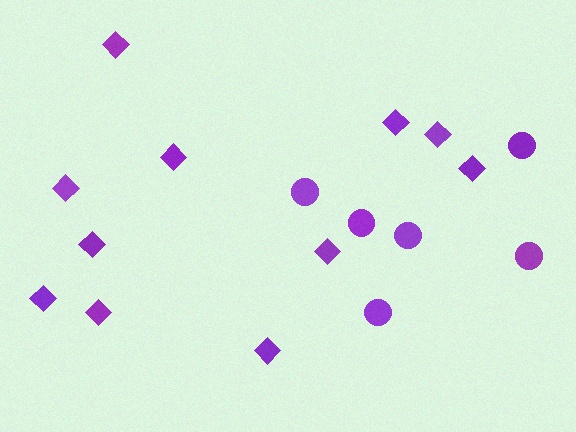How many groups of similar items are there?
There are 2 groups: one group of circles (6) and one group of diamonds (11).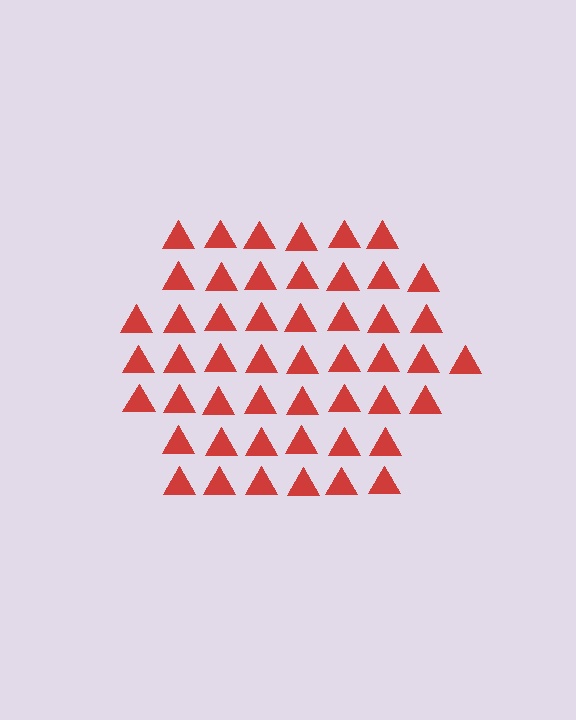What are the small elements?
The small elements are triangles.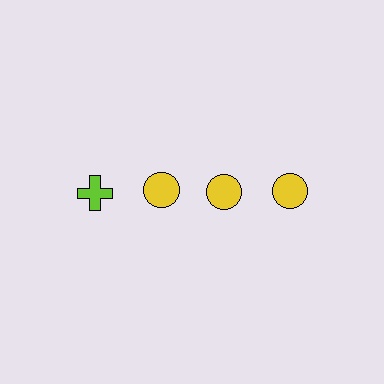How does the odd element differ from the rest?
It differs in both color (lime instead of yellow) and shape (cross instead of circle).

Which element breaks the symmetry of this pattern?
The lime cross in the top row, leftmost column breaks the symmetry. All other shapes are yellow circles.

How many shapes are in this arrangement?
There are 4 shapes arranged in a grid pattern.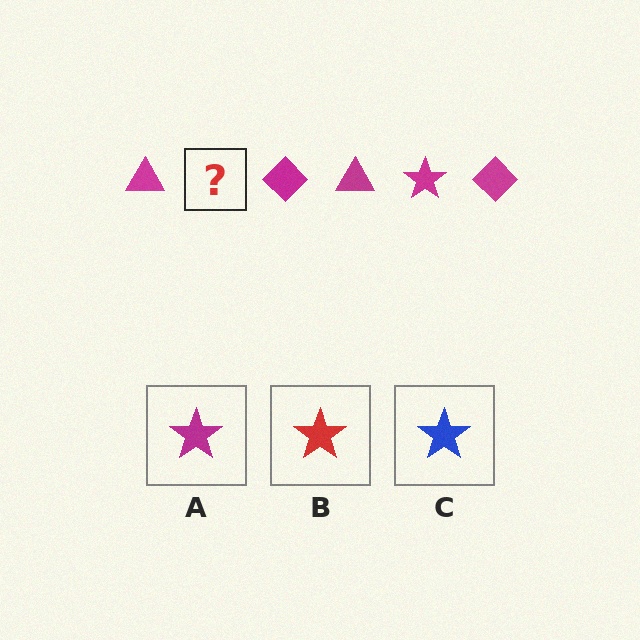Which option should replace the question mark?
Option A.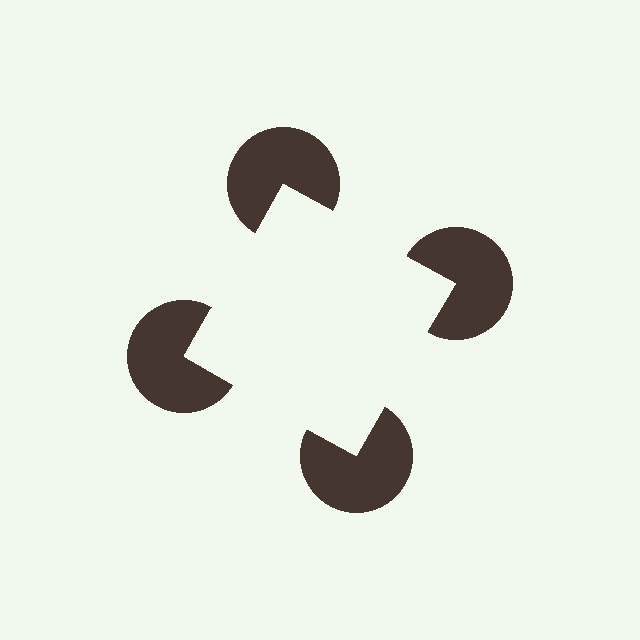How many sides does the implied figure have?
4 sides.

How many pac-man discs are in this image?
There are 4 — one at each vertex of the illusory square.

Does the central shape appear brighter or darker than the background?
It typically appears slightly brighter than the background, even though no actual brightness change is drawn.